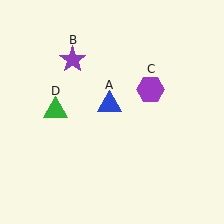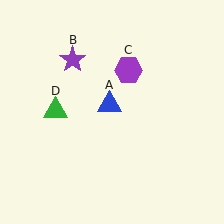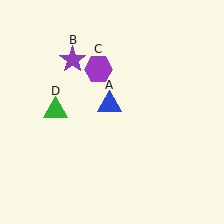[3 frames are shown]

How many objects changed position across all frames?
1 object changed position: purple hexagon (object C).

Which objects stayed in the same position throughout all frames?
Blue triangle (object A) and purple star (object B) and green triangle (object D) remained stationary.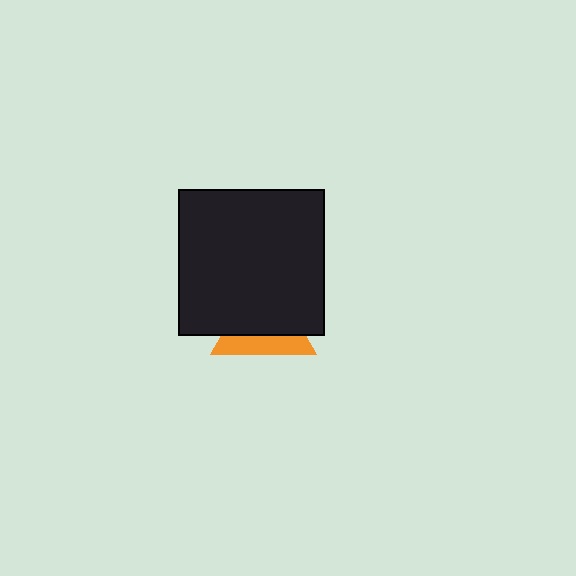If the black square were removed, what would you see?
You would see the complete orange triangle.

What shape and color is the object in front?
The object in front is a black square.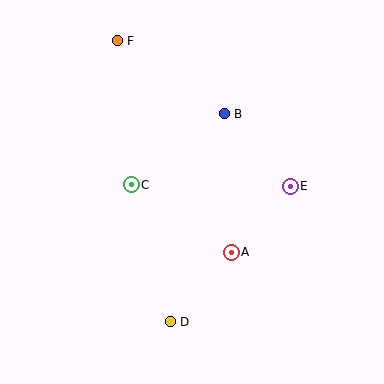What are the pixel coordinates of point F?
Point F is at (117, 41).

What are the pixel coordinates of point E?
Point E is at (290, 186).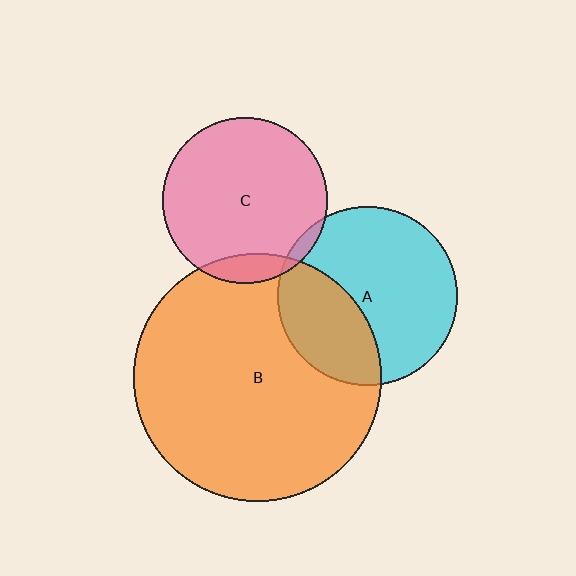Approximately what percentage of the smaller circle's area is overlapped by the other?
Approximately 5%.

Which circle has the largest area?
Circle B (orange).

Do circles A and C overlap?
Yes.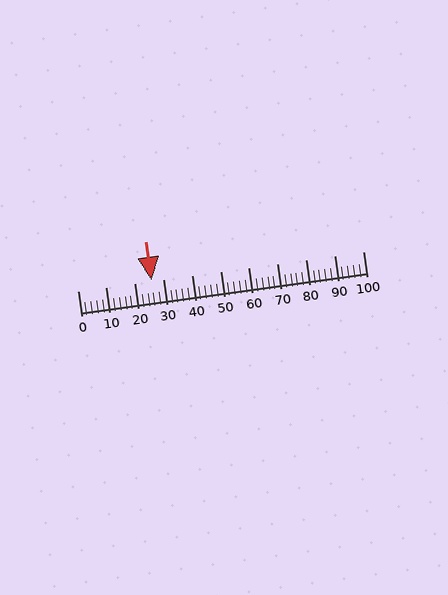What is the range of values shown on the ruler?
The ruler shows values from 0 to 100.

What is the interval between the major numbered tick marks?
The major tick marks are spaced 10 units apart.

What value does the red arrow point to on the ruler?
The red arrow points to approximately 26.